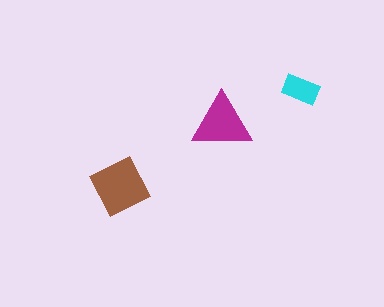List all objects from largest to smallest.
The brown square, the magenta triangle, the cyan rectangle.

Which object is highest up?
The cyan rectangle is topmost.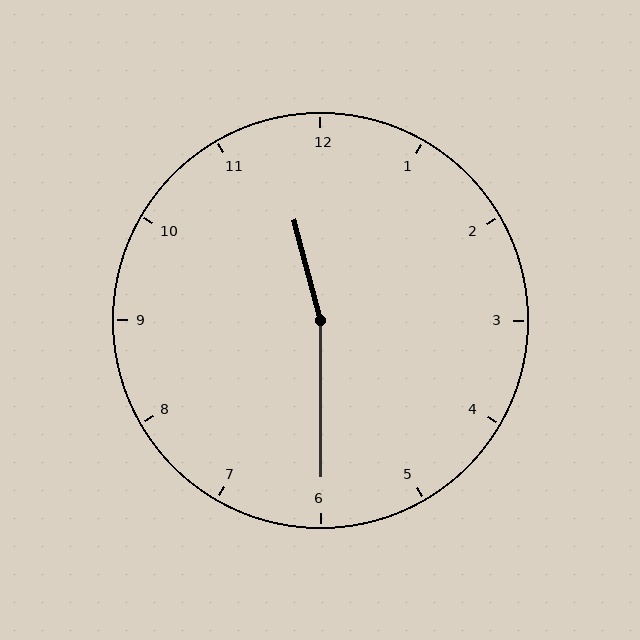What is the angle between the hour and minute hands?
Approximately 165 degrees.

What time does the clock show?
11:30.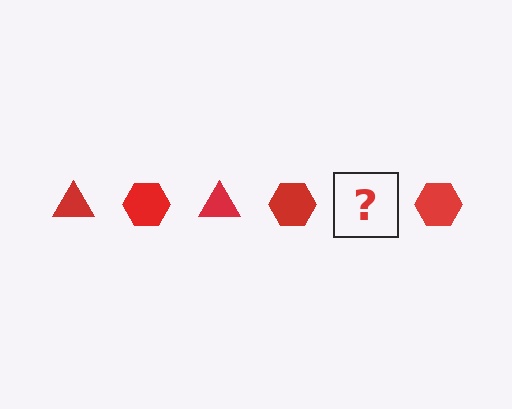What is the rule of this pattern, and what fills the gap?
The rule is that the pattern cycles through triangle, hexagon shapes in red. The gap should be filled with a red triangle.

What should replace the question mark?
The question mark should be replaced with a red triangle.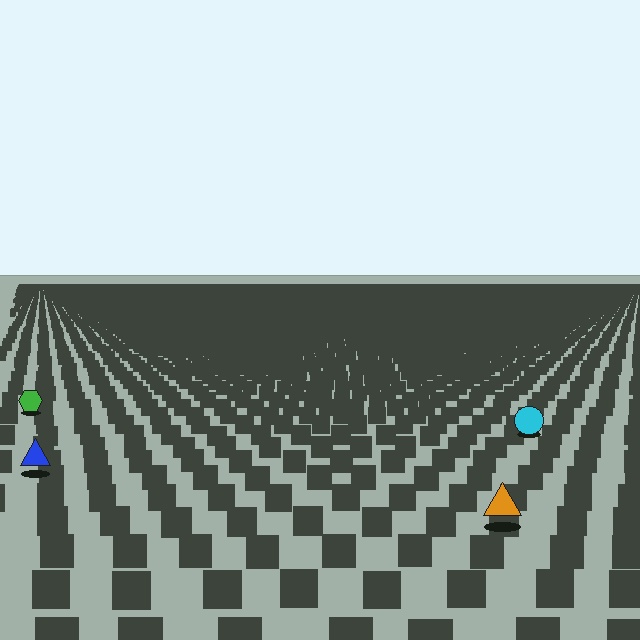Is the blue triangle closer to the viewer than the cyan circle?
Yes. The blue triangle is closer — you can tell from the texture gradient: the ground texture is coarser near it.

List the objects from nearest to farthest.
From nearest to farthest: the orange triangle, the blue triangle, the cyan circle, the green hexagon.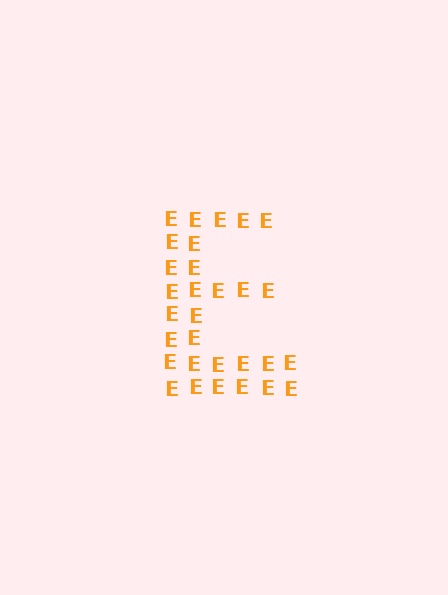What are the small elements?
The small elements are letter E's.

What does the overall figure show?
The overall figure shows the letter E.